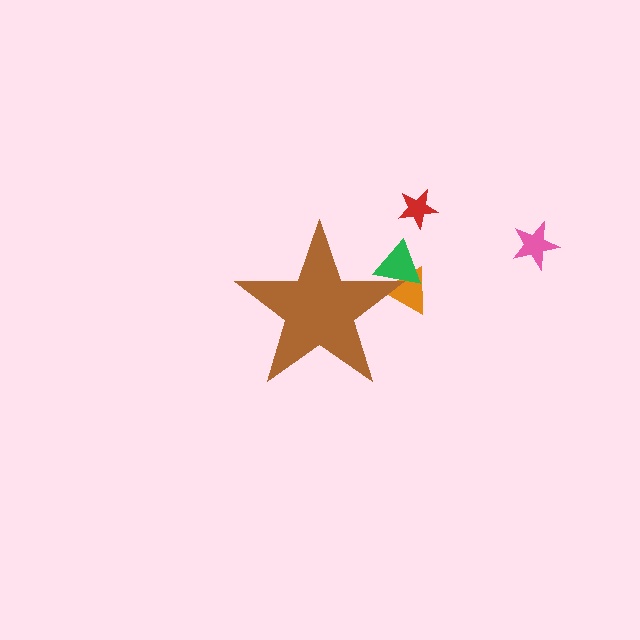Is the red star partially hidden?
No, the red star is fully visible.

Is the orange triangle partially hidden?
Yes, the orange triangle is partially hidden behind the brown star.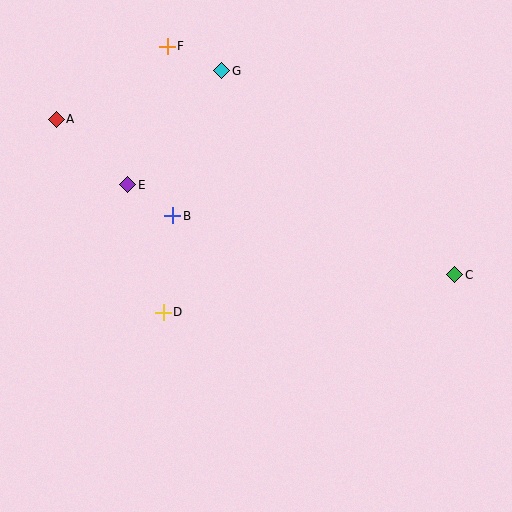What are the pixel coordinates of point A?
Point A is at (56, 119).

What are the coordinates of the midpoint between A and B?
The midpoint between A and B is at (114, 167).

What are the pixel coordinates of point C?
Point C is at (455, 275).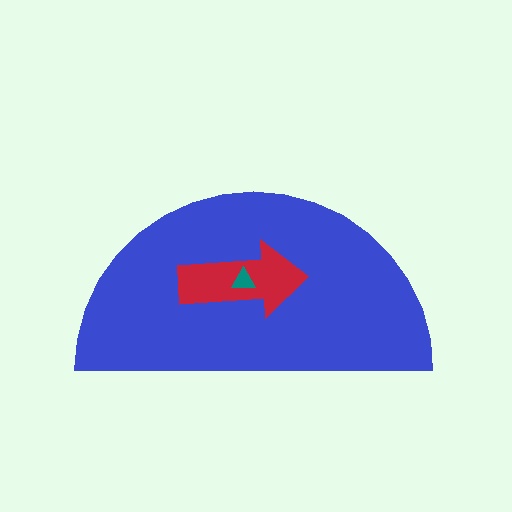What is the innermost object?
The teal triangle.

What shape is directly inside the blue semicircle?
The red arrow.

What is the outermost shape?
The blue semicircle.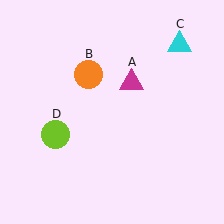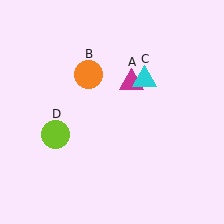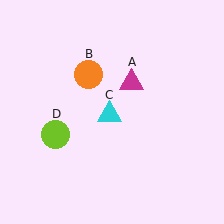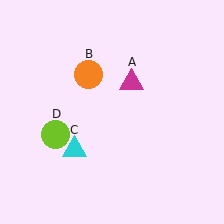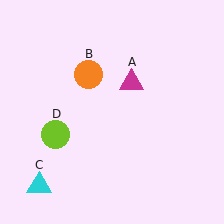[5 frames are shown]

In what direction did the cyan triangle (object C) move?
The cyan triangle (object C) moved down and to the left.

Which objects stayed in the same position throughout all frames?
Magenta triangle (object A) and orange circle (object B) and lime circle (object D) remained stationary.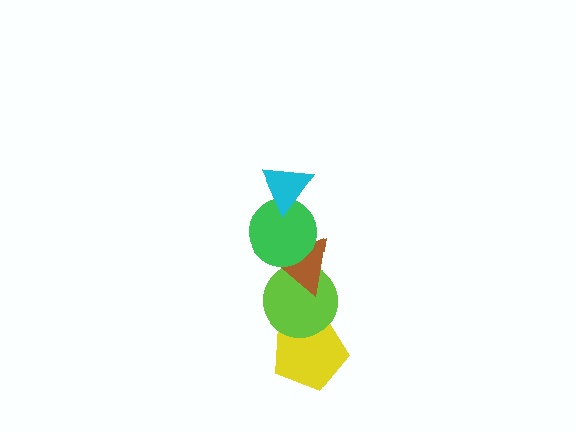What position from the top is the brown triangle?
The brown triangle is 3rd from the top.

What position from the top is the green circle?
The green circle is 2nd from the top.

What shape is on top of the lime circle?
The brown triangle is on top of the lime circle.